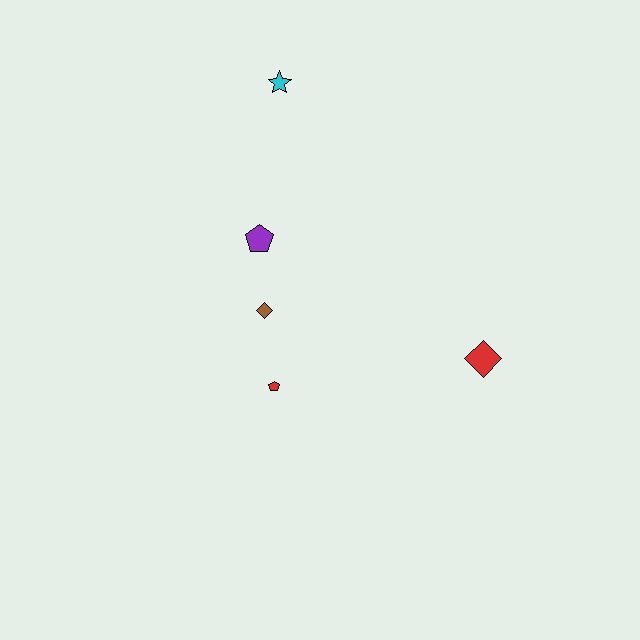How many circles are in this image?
There are no circles.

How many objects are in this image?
There are 5 objects.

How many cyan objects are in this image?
There is 1 cyan object.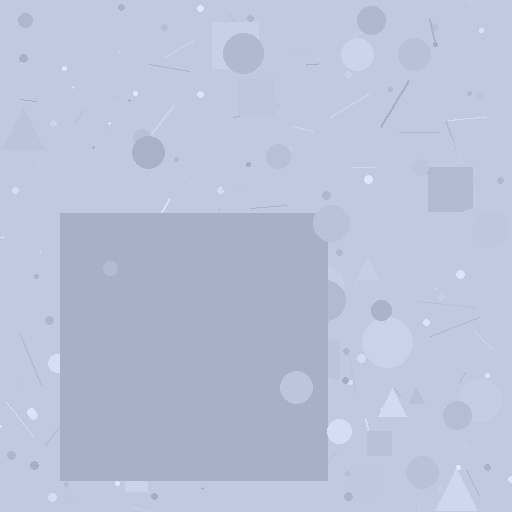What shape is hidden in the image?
A square is hidden in the image.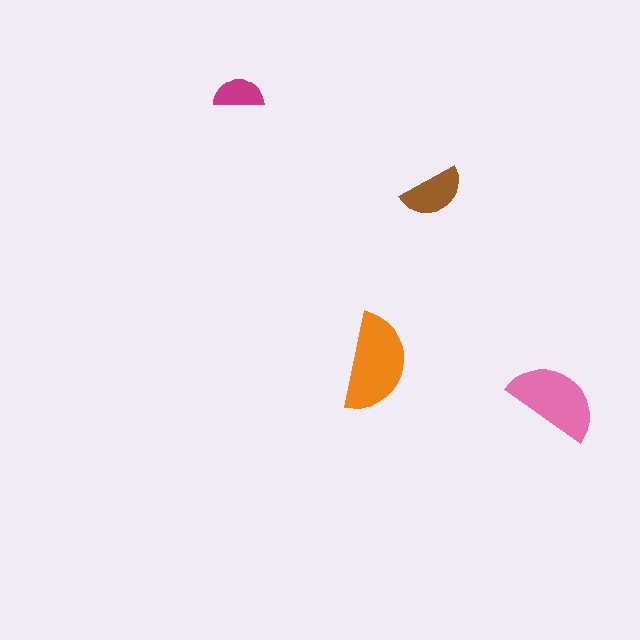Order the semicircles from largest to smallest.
the orange one, the pink one, the brown one, the magenta one.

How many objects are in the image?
There are 4 objects in the image.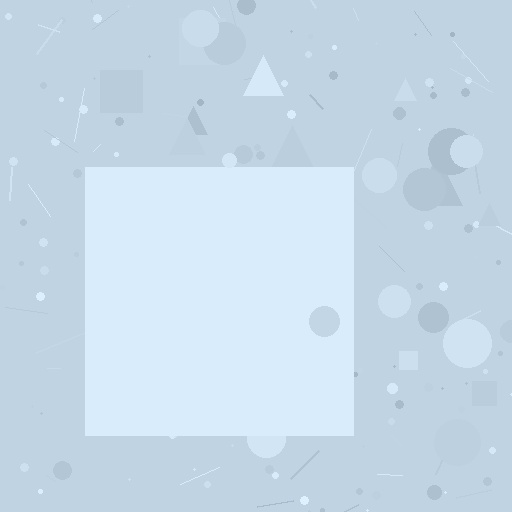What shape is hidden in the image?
A square is hidden in the image.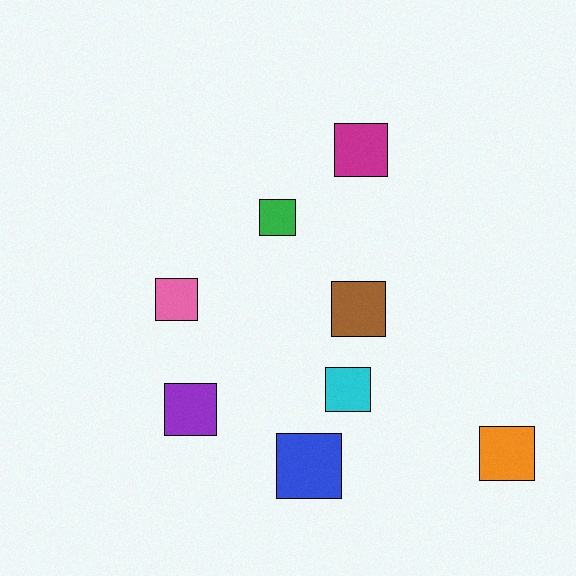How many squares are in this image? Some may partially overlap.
There are 8 squares.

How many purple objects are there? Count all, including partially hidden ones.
There is 1 purple object.